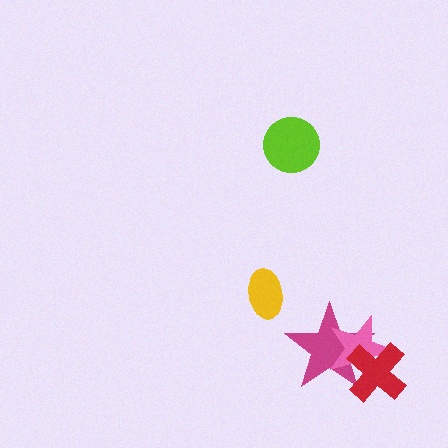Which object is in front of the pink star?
The red cross is in front of the pink star.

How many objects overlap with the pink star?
2 objects overlap with the pink star.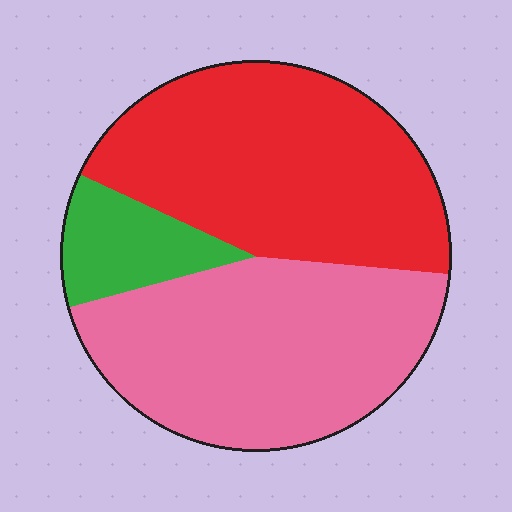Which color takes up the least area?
Green, at roughly 10%.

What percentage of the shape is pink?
Pink takes up between a quarter and a half of the shape.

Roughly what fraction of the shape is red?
Red takes up between a third and a half of the shape.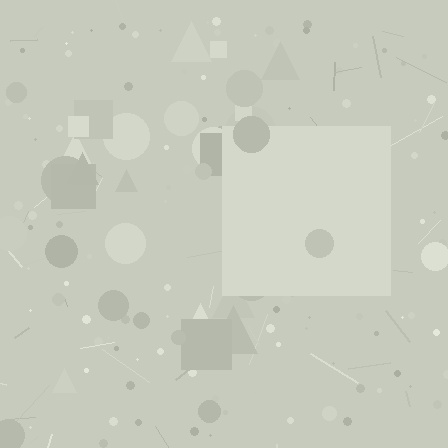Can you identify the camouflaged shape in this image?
The camouflaged shape is a square.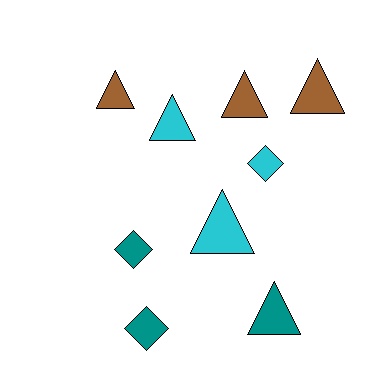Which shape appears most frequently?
Triangle, with 6 objects.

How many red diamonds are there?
There are no red diamonds.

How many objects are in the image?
There are 9 objects.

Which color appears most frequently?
Teal, with 3 objects.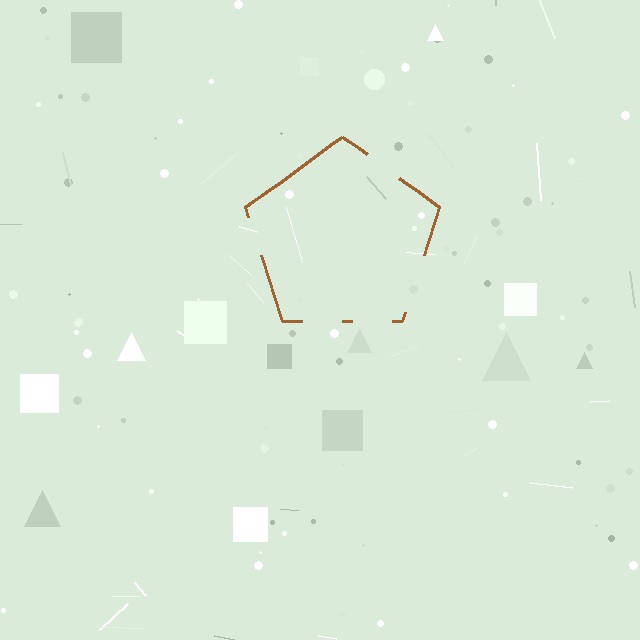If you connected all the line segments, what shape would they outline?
They would outline a pentagon.